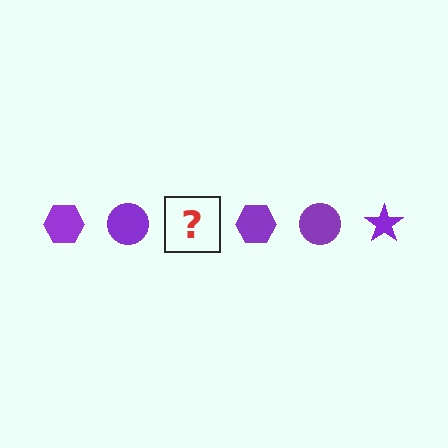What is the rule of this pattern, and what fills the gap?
The rule is that the pattern cycles through hexagon, circle, star shapes in purple. The gap should be filled with a purple star.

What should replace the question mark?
The question mark should be replaced with a purple star.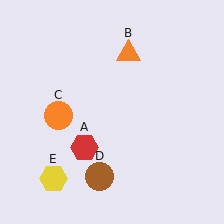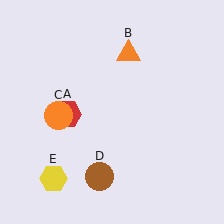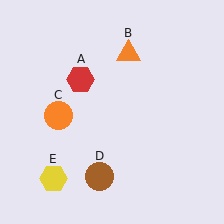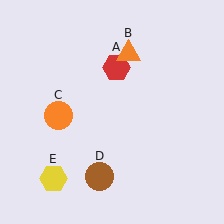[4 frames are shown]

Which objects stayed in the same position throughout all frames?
Orange triangle (object B) and orange circle (object C) and brown circle (object D) and yellow hexagon (object E) remained stationary.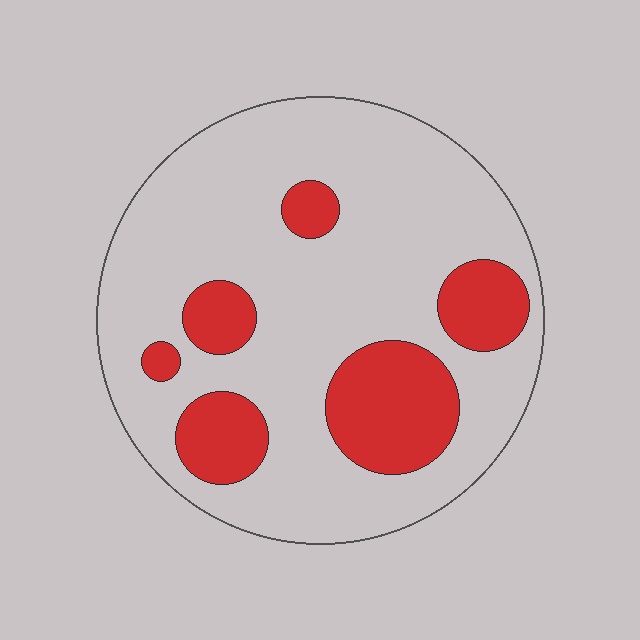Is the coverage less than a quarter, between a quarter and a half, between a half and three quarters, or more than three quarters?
Less than a quarter.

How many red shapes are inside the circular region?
6.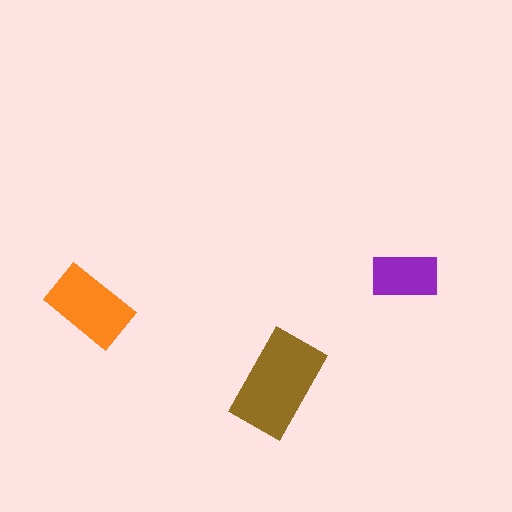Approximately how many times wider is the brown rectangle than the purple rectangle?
About 1.5 times wider.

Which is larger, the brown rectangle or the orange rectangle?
The brown one.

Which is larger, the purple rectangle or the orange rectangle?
The orange one.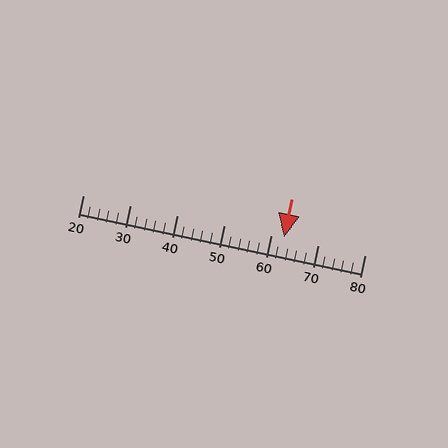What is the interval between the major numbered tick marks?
The major tick marks are spaced 10 units apart.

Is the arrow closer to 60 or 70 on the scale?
The arrow is closer to 60.